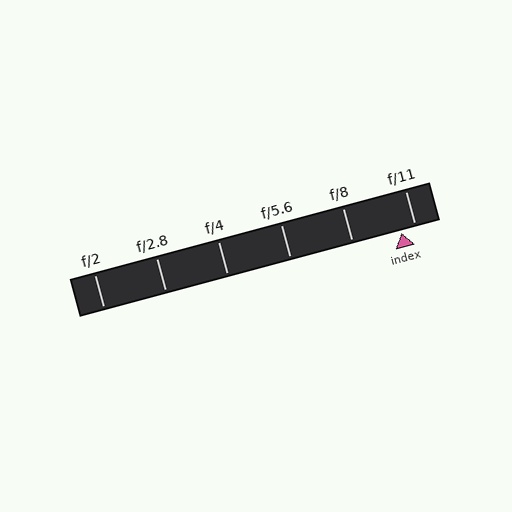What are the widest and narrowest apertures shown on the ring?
The widest aperture shown is f/2 and the narrowest is f/11.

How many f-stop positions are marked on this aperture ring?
There are 6 f-stop positions marked.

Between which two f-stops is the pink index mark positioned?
The index mark is between f/8 and f/11.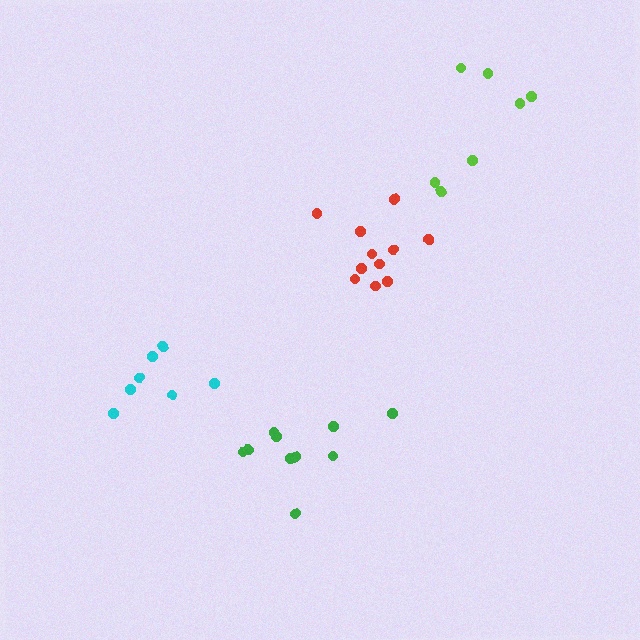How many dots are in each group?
Group 1: 7 dots, Group 2: 11 dots, Group 3: 10 dots, Group 4: 7 dots (35 total).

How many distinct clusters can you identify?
There are 4 distinct clusters.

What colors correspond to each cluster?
The clusters are colored: lime, red, green, cyan.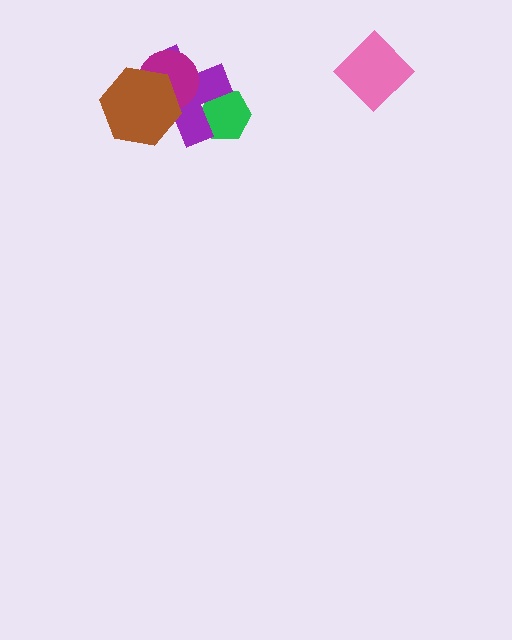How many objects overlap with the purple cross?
3 objects overlap with the purple cross.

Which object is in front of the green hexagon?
The purple cross is in front of the green hexagon.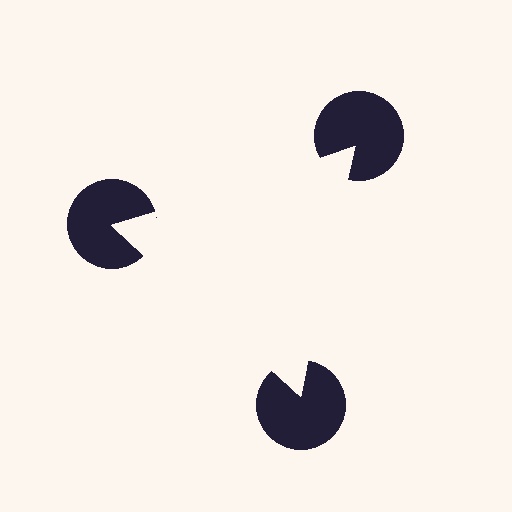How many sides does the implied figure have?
3 sides.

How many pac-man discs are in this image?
There are 3 — one at each vertex of the illusory triangle.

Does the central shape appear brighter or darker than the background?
It typically appears slightly brighter than the background, even though no actual brightness change is drawn.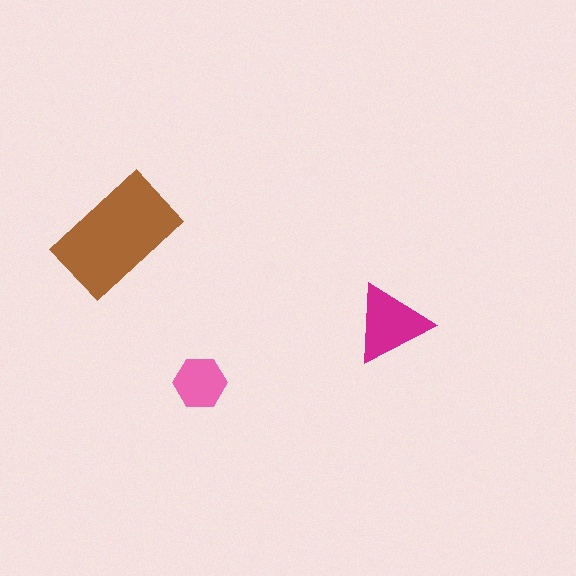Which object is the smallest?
The pink hexagon.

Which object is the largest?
The brown rectangle.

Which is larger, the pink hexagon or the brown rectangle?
The brown rectangle.